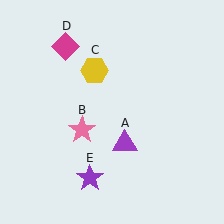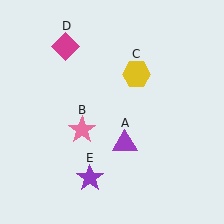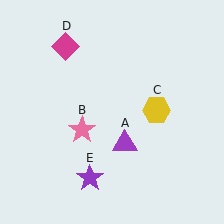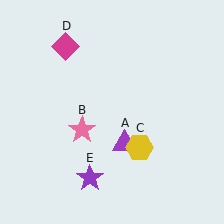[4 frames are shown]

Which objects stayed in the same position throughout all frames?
Purple triangle (object A) and pink star (object B) and magenta diamond (object D) and purple star (object E) remained stationary.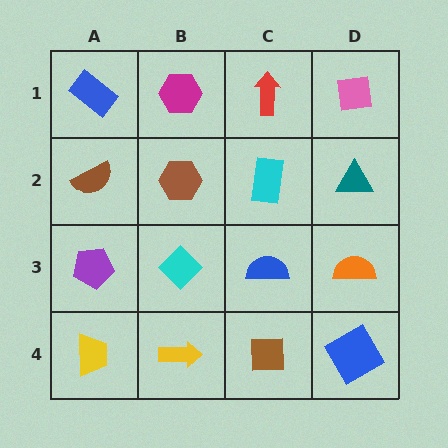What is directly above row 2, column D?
A pink square.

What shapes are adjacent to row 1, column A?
A brown semicircle (row 2, column A), a magenta hexagon (row 1, column B).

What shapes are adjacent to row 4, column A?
A purple pentagon (row 3, column A), a yellow arrow (row 4, column B).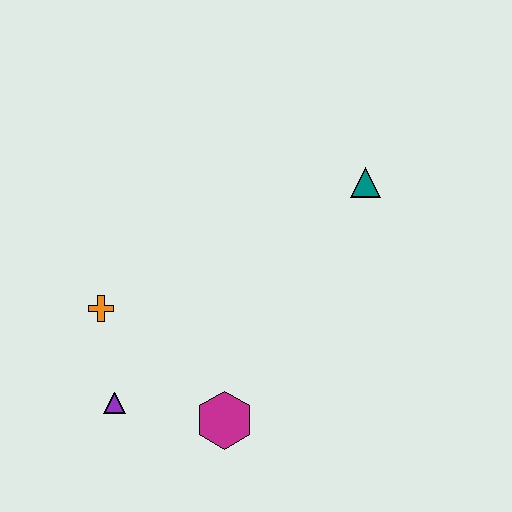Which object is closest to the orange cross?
The purple triangle is closest to the orange cross.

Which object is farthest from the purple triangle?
The teal triangle is farthest from the purple triangle.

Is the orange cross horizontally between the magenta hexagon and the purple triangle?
No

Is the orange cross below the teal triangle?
Yes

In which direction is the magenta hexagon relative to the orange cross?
The magenta hexagon is to the right of the orange cross.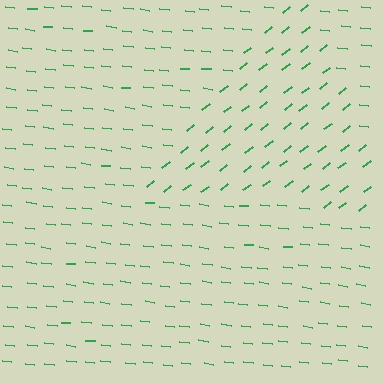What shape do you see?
I see a triangle.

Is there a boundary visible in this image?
Yes, there is a texture boundary formed by a change in line orientation.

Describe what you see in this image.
The image is filled with small green line segments. A triangle region in the image has lines oriented differently from the surrounding lines, creating a visible texture boundary.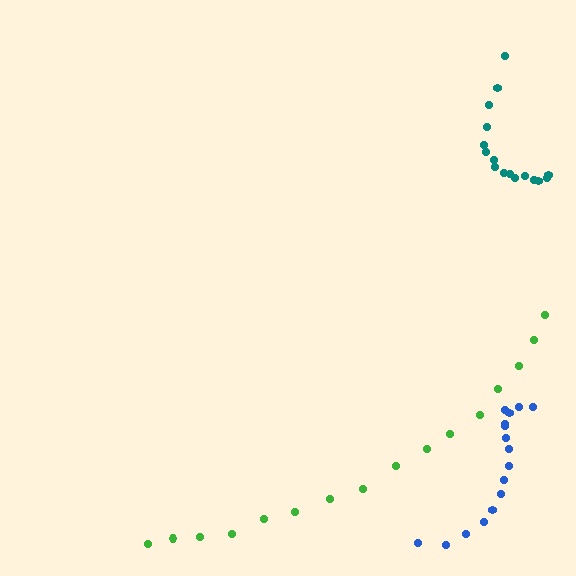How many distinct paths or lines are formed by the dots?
There are 3 distinct paths.